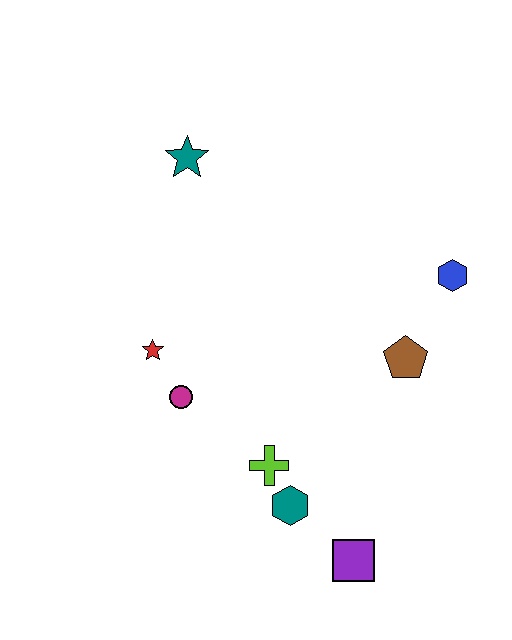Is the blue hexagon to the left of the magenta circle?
No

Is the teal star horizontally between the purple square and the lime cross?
No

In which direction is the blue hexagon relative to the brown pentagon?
The blue hexagon is above the brown pentagon.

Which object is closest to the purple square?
The teal hexagon is closest to the purple square.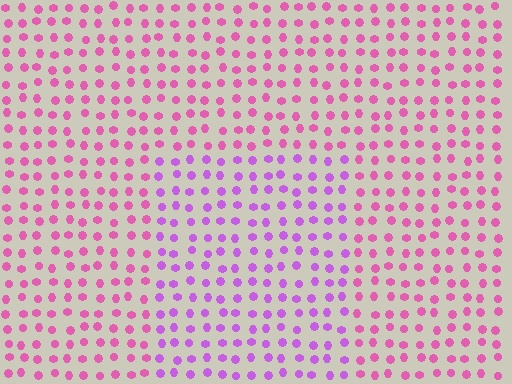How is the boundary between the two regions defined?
The boundary is defined purely by a slight shift in hue (about 35 degrees). Spacing, size, and orientation are identical on both sides.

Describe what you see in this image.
The image is filled with small pink elements in a uniform arrangement. A rectangle-shaped region is visible where the elements are tinted to a slightly different hue, forming a subtle color boundary.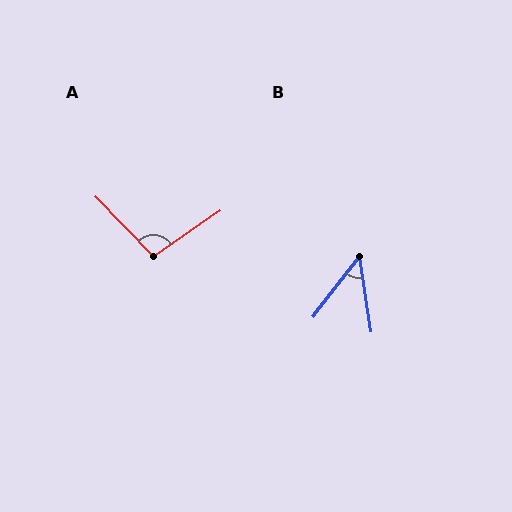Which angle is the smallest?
B, at approximately 47 degrees.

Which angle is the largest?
A, at approximately 100 degrees.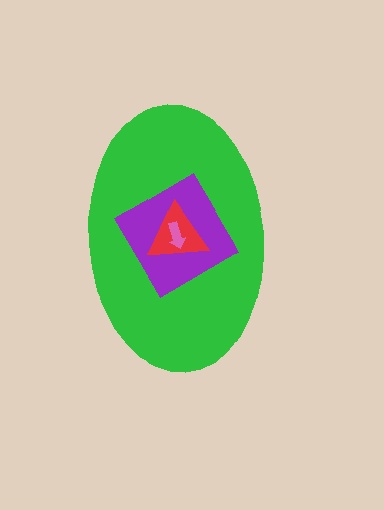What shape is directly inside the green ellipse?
The purple diamond.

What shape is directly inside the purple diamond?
The red triangle.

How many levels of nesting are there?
4.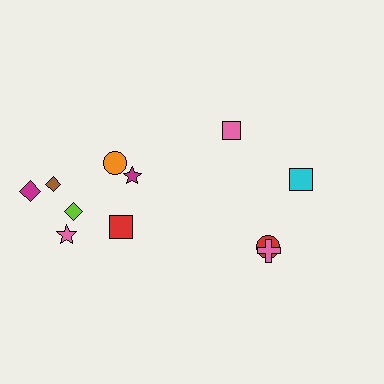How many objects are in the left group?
There are 7 objects.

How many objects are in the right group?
There are 4 objects.